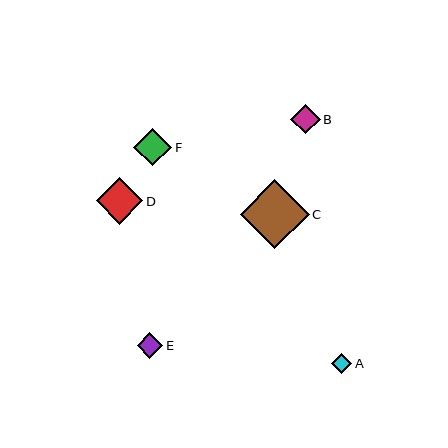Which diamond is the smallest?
Diamond A is the smallest with a size of approximately 21 pixels.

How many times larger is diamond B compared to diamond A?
Diamond B is approximately 1.4 times the size of diamond A.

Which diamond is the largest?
Diamond C is the largest with a size of approximately 69 pixels.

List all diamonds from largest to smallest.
From largest to smallest: C, D, F, B, E, A.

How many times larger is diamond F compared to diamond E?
Diamond F is approximately 1.5 times the size of diamond E.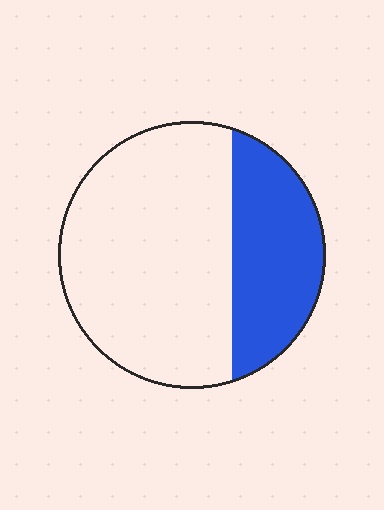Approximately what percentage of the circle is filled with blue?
Approximately 30%.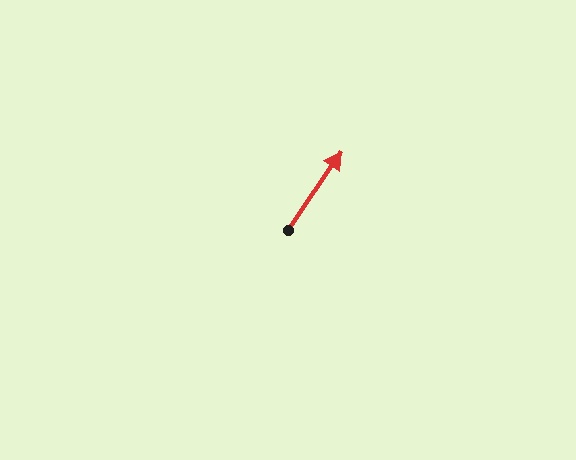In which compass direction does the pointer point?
Northeast.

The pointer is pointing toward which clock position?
Roughly 1 o'clock.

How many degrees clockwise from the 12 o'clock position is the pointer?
Approximately 34 degrees.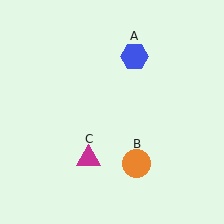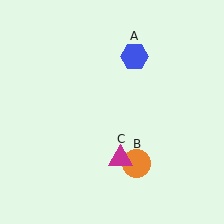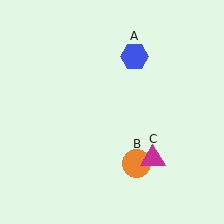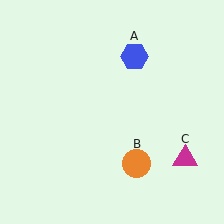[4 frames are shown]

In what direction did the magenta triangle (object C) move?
The magenta triangle (object C) moved right.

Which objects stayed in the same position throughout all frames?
Blue hexagon (object A) and orange circle (object B) remained stationary.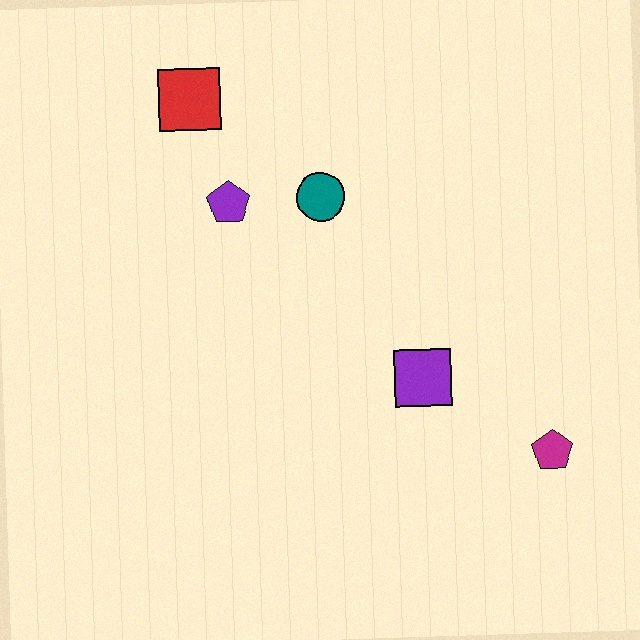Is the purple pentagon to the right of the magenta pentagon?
No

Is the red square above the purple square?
Yes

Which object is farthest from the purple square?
The red square is farthest from the purple square.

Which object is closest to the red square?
The purple pentagon is closest to the red square.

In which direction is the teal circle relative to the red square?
The teal circle is to the right of the red square.